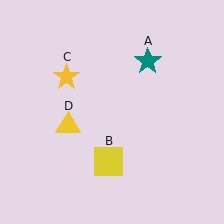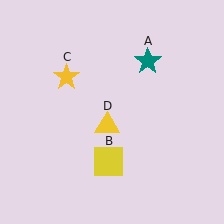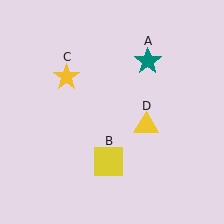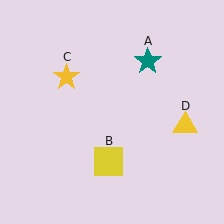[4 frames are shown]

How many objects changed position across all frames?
1 object changed position: yellow triangle (object D).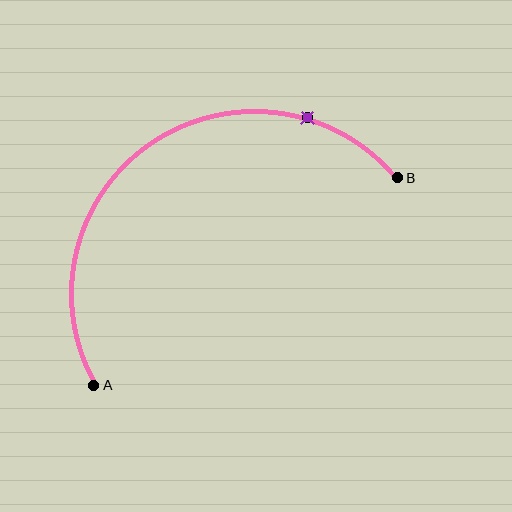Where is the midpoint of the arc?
The arc midpoint is the point on the curve farthest from the straight line joining A and B. It sits above and to the left of that line.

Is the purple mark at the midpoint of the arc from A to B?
No. The purple mark lies on the arc but is closer to endpoint B. The arc midpoint would be at the point on the curve equidistant along the arc from both A and B.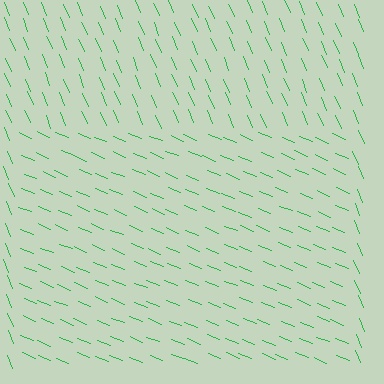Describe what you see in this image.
The image is filled with small green line segments. A rectangle region in the image has lines oriented differently from the surrounding lines, creating a visible texture boundary.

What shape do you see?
I see a rectangle.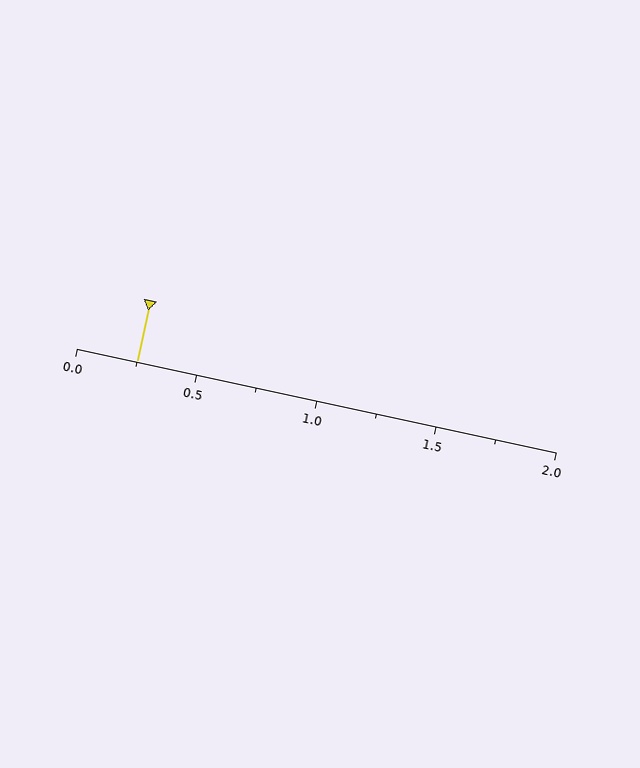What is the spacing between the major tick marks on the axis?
The major ticks are spaced 0.5 apart.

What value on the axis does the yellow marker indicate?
The marker indicates approximately 0.25.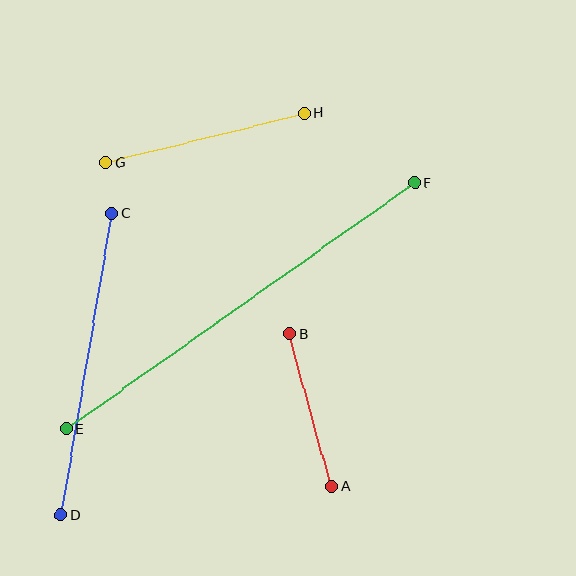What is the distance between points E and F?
The distance is approximately 427 pixels.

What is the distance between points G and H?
The distance is approximately 205 pixels.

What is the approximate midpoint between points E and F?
The midpoint is at approximately (241, 306) pixels.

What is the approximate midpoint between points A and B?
The midpoint is at approximately (311, 410) pixels.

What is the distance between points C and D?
The distance is approximately 306 pixels.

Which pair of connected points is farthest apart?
Points E and F are farthest apart.